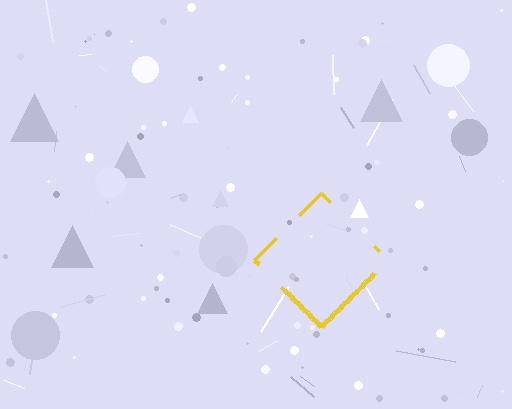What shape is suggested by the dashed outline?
The dashed outline suggests a diamond.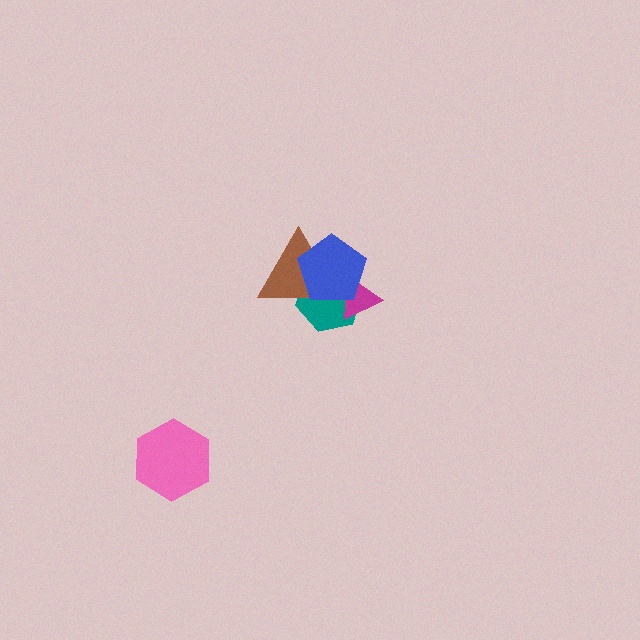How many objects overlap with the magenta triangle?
3 objects overlap with the magenta triangle.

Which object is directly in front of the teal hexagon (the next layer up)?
The magenta triangle is directly in front of the teal hexagon.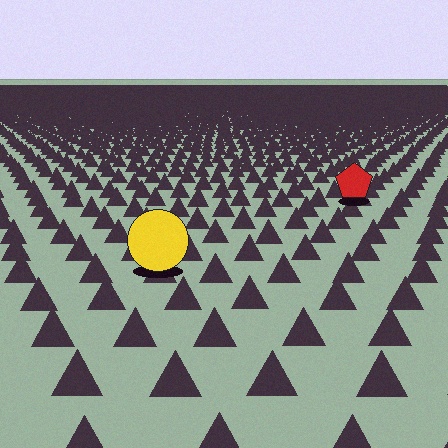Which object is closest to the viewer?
The yellow circle is closest. The texture marks near it are larger and more spread out.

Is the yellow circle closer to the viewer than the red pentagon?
Yes. The yellow circle is closer — you can tell from the texture gradient: the ground texture is coarser near it.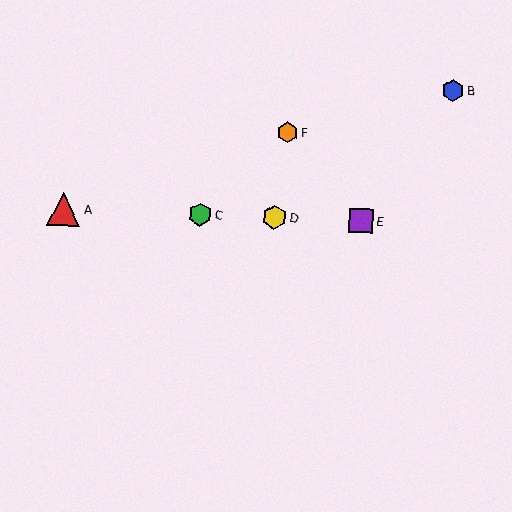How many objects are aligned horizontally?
4 objects (A, C, D, E) are aligned horizontally.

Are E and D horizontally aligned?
Yes, both are at y≈221.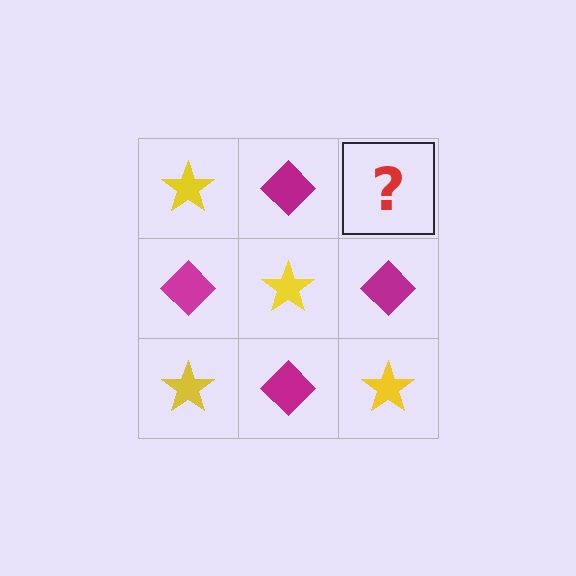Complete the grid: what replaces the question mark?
The question mark should be replaced with a yellow star.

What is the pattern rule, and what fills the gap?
The rule is that it alternates yellow star and magenta diamond in a checkerboard pattern. The gap should be filled with a yellow star.